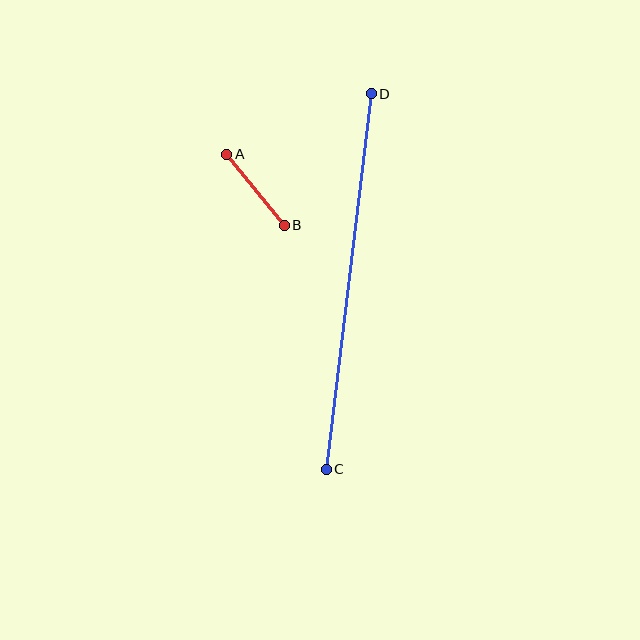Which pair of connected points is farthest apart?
Points C and D are farthest apart.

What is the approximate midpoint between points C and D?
The midpoint is at approximately (349, 282) pixels.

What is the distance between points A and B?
The distance is approximately 92 pixels.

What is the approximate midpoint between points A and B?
The midpoint is at approximately (256, 190) pixels.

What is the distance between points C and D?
The distance is approximately 379 pixels.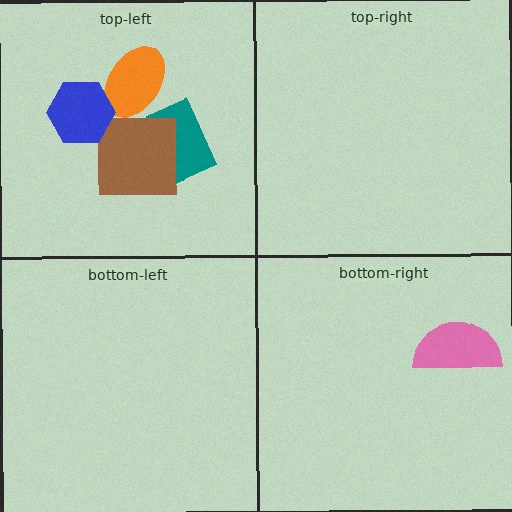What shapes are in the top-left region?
The orange ellipse, the teal rectangle, the brown square, the blue hexagon.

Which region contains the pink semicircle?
The bottom-right region.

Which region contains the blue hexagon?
The top-left region.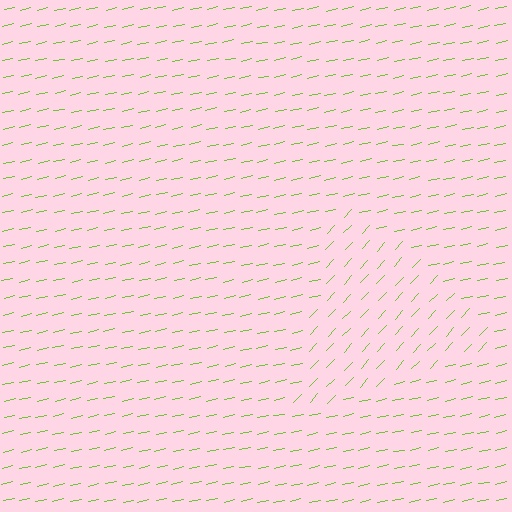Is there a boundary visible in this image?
Yes, there is a texture boundary formed by a change in line orientation.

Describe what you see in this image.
The image is filled with small lime line segments. A triangle region in the image has lines oriented differently from the surrounding lines, creating a visible texture boundary.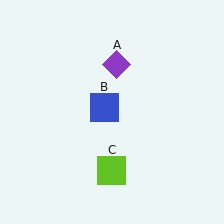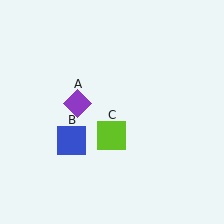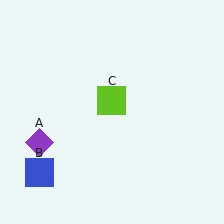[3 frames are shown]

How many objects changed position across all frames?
3 objects changed position: purple diamond (object A), blue square (object B), lime square (object C).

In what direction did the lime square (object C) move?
The lime square (object C) moved up.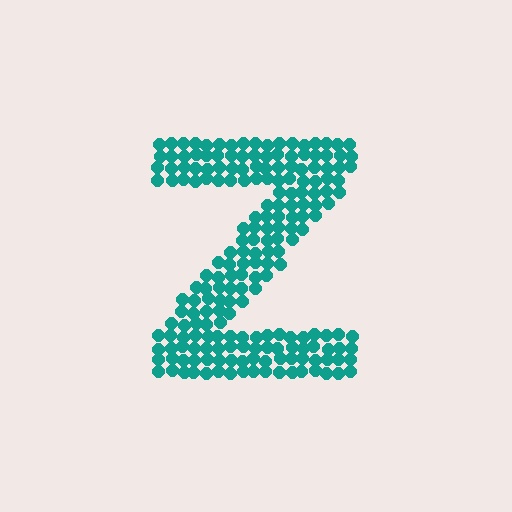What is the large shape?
The large shape is the letter Z.